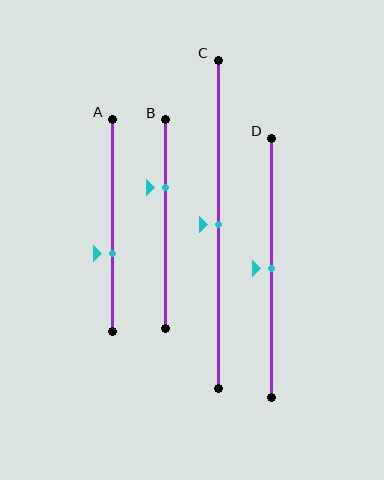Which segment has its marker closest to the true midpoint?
Segment C has its marker closest to the true midpoint.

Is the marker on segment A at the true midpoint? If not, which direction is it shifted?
No, the marker on segment A is shifted downward by about 14% of the segment length.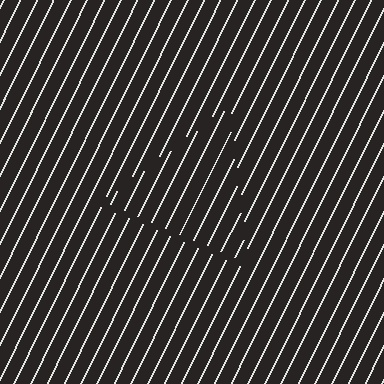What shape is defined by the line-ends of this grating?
An illusory triangle. The interior of the shape contains the same grating, shifted by half a period — the contour is defined by the phase discontinuity where line-ends from the inner and outer gratings abut.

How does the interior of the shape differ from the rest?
The interior of the shape contains the same grating, shifted by half a period — the contour is defined by the phase discontinuity where line-ends from the inner and outer gratings abut.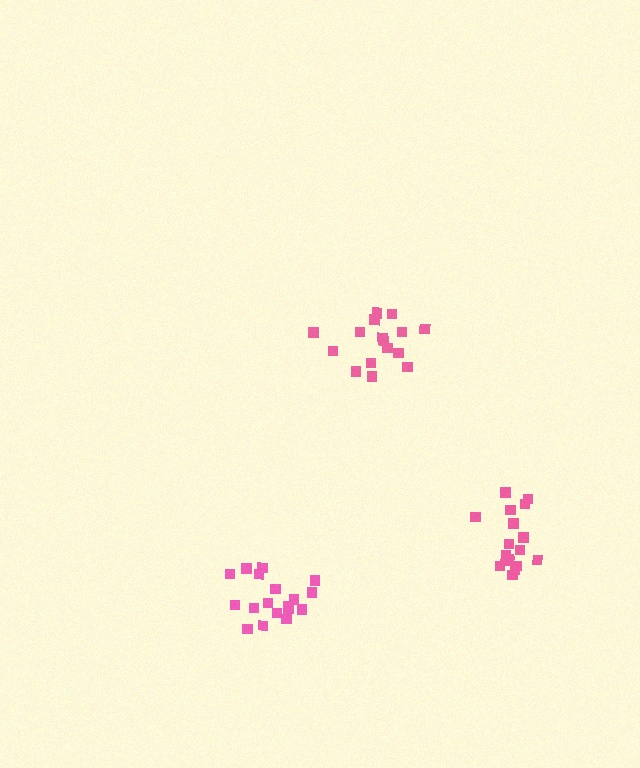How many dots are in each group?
Group 1: 18 dots, Group 2: 17 dots, Group 3: 16 dots (51 total).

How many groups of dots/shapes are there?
There are 3 groups.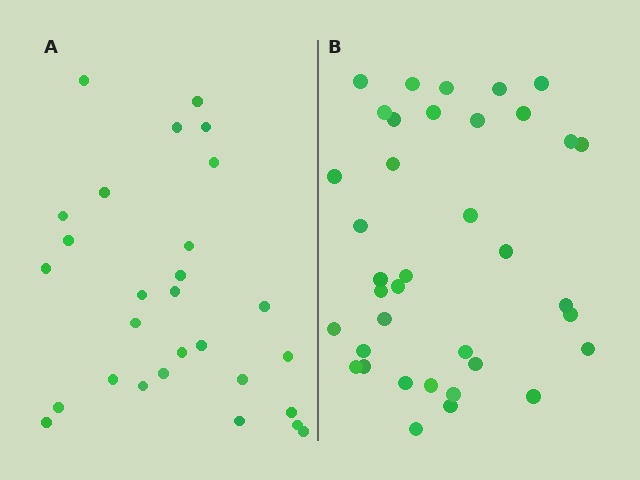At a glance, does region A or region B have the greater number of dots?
Region B (the right region) has more dots.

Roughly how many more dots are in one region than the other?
Region B has roughly 8 or so more dots than region A.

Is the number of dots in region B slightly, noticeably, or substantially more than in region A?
Region B has noticeably more, but not dramatically so. The ratio is roughly 1.3 to 1.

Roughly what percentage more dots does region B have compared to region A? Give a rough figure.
About 30% more.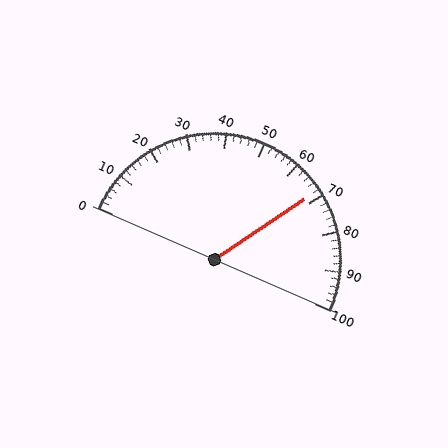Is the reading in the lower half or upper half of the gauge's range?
The reading is in the upper half of the range (0 to 100).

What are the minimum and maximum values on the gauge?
The gauge ranges from 0 to 100.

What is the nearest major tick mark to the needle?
The nearest major tick mark is 70.